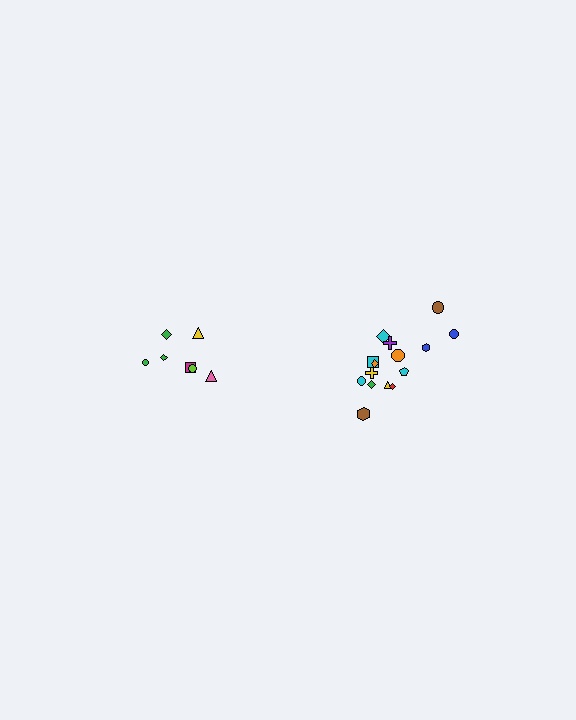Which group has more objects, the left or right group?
The right group.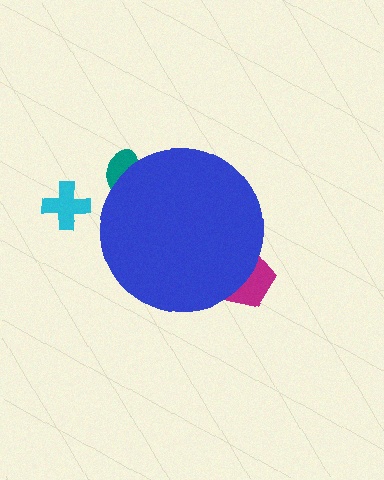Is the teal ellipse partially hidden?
Yes, the teal ellipse is partially hidden behind the blue circle.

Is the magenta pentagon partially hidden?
Yes, the magenta pentagon is partially hidden behind the blue circle.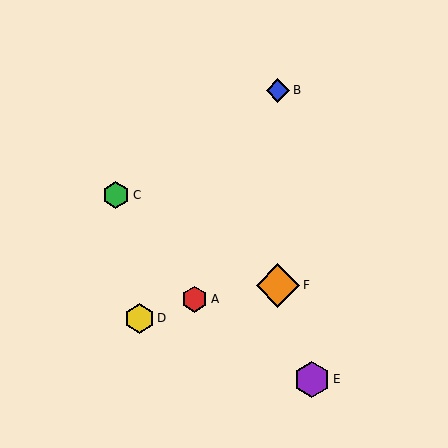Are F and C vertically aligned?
No, F is at x≈278 and C is at x≈116.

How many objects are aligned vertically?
2 objects (B, F) are aligned vertically.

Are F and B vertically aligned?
Yes, both are at x≈278.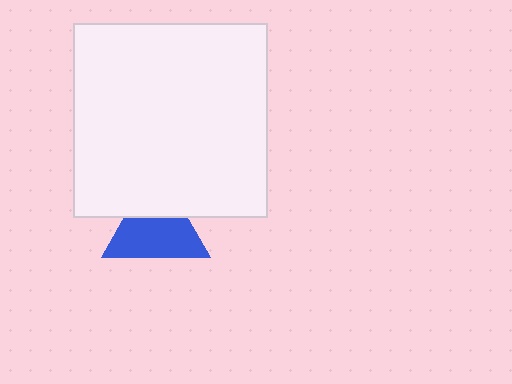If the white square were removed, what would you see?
You would see the complete blue triangle.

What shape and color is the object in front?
The object in front is a white square.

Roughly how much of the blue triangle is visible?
Most of it is visible (roughly 66%).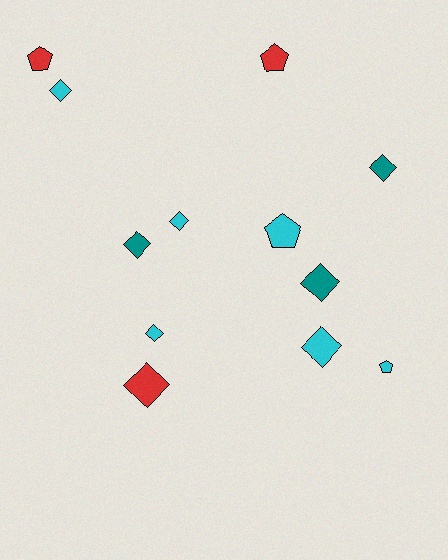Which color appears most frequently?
Cyan, with 6 objects.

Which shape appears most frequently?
Diamond, with 8 objects.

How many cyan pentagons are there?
There are 2 cyan pentagons.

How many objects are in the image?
There are 12 objects.